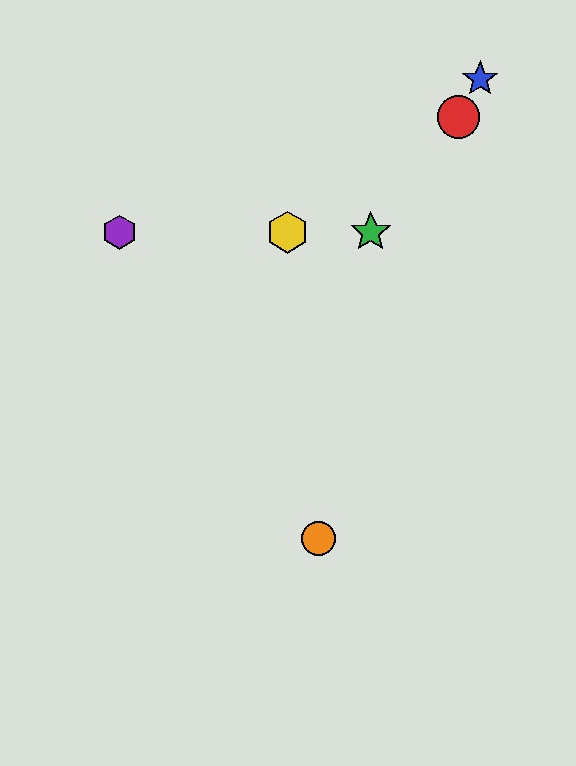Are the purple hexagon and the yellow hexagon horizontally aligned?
Yes, both are at y≈232.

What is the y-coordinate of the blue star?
The blue star is at y≈79.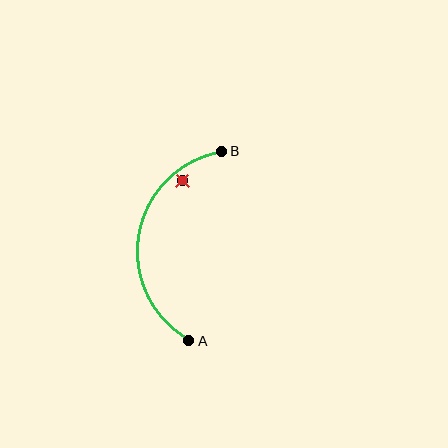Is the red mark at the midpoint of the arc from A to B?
No — the red mark does not lie on the arc at all. It sits slightly inside the curve.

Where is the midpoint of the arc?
The arc midpoint is the point on the curve farthest from the straight line joining A and B. It sits to the left of that line.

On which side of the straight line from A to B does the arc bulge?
The arc bulges to the left of the straight line connecting A and B.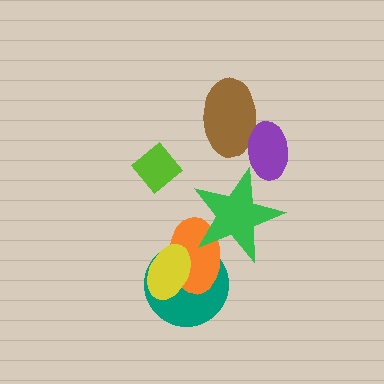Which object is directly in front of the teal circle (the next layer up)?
The orange ellipse is directly in front of the teal circle.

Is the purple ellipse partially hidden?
No, no other shape covers it.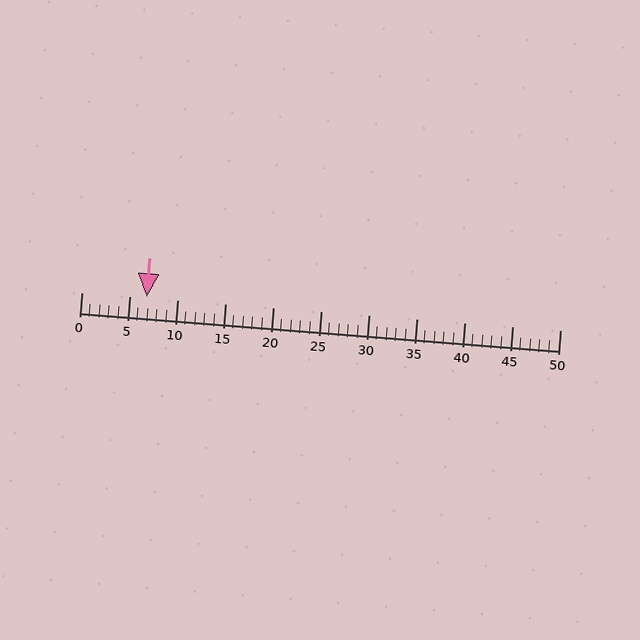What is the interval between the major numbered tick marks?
The major tick marks are spaced 5 units apart.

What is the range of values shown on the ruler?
The ruler shows values from 0 to 50.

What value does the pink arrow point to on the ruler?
The pink arrow points to approximately 7.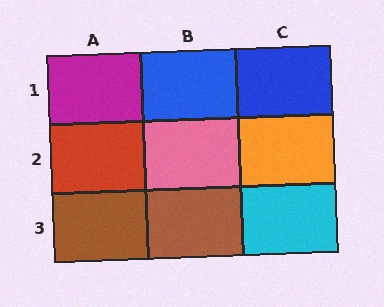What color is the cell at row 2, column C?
Orange.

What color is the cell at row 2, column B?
Pink.